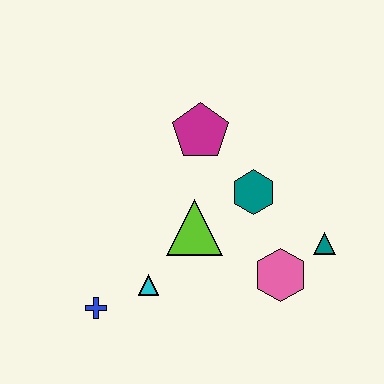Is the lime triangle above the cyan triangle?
Yes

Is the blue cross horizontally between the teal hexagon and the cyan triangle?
No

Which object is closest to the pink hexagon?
The teal triangle is closest to the pink hexagon.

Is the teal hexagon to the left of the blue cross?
No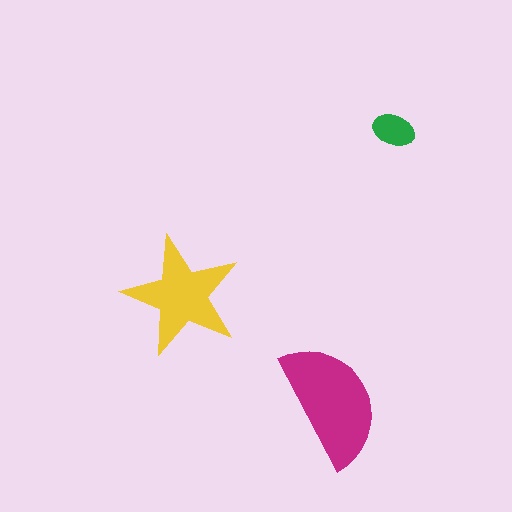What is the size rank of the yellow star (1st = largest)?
2nd.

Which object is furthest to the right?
The green ellipse is rightmost.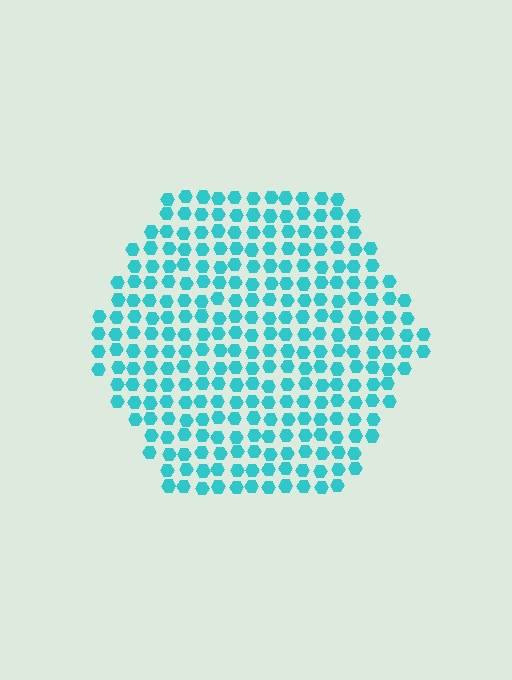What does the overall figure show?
The overall figure shows a hexagon.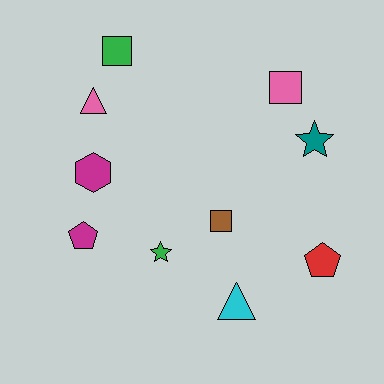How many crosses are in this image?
There are no crosses.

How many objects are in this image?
There are 10 objects.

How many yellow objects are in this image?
There are no yellow objects.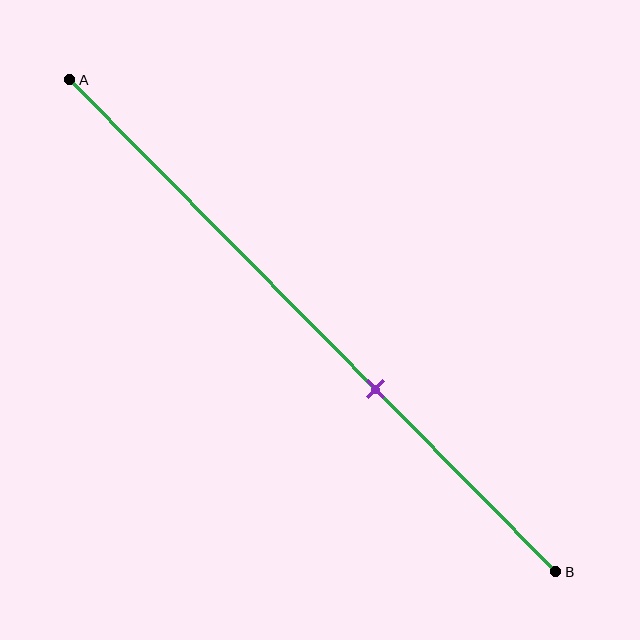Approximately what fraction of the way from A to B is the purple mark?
The purple mark is approximately 65% of the way from A to B.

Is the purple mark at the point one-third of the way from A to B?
No, the mark is at about 65% from A, not at the 33% one-third point.